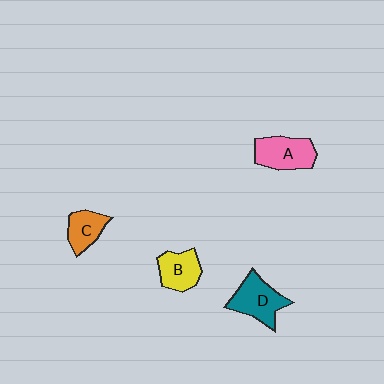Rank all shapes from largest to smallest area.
From largest to smallest: D (teal), A (pink), B (yellow), C (orange).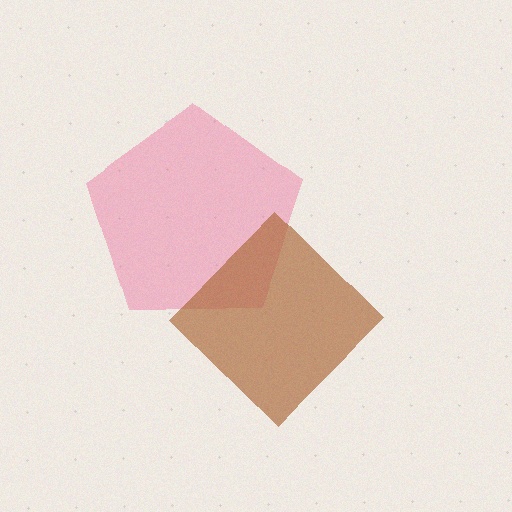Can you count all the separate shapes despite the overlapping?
Yes, there are 2 separate shapes.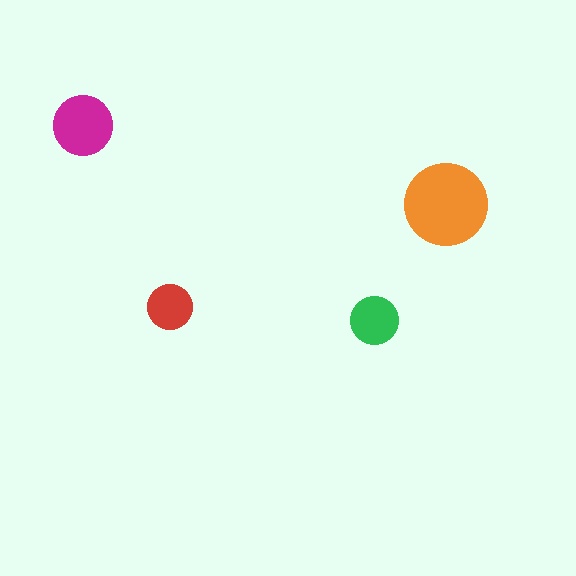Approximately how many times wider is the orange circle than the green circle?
About 1.5 times wider.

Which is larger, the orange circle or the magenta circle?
The orange one.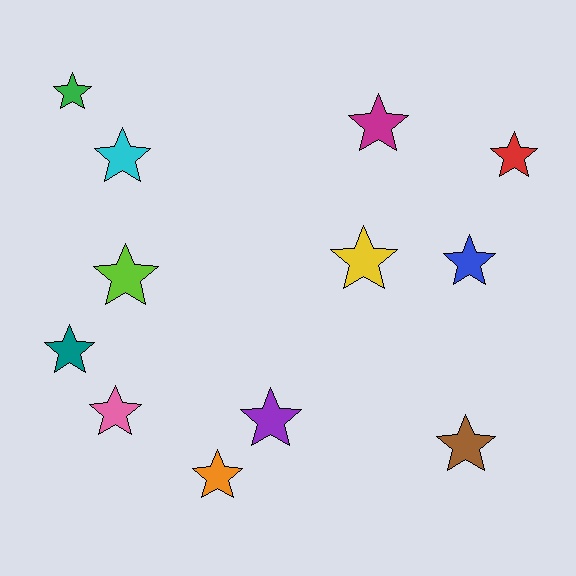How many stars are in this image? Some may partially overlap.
There are 12 stars.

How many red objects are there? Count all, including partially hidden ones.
There is 1 red object.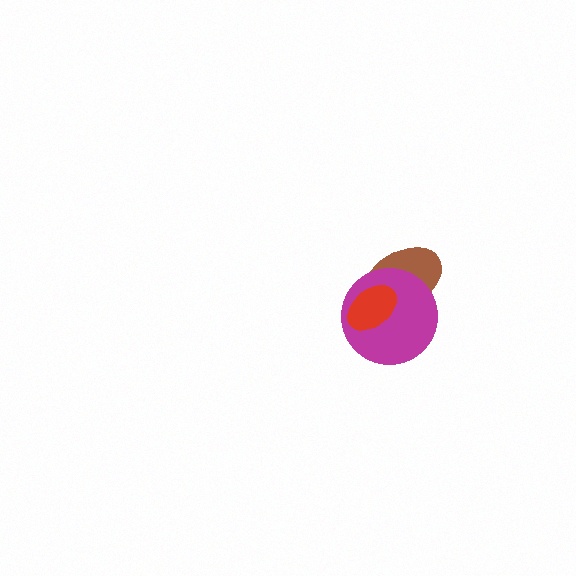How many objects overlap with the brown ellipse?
2 objects overlap with the brown ellipse.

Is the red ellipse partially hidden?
No, no other shape covers it.